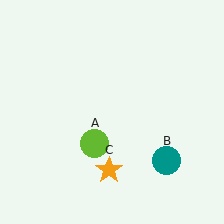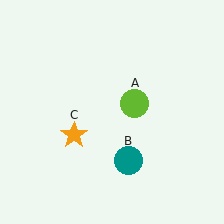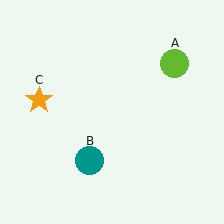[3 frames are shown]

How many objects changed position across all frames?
3 objects changed position: lime circle (object A), teal circle (object B), orange star (object C).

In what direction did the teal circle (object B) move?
The teal circle (object B) moved left.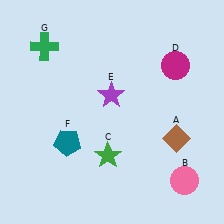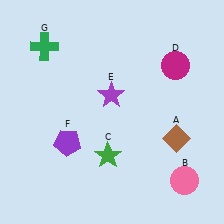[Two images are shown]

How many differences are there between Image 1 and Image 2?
There is 1 difference between the two images.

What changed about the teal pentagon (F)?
In Image 1, F is teal. In Image 2, it changed to purple.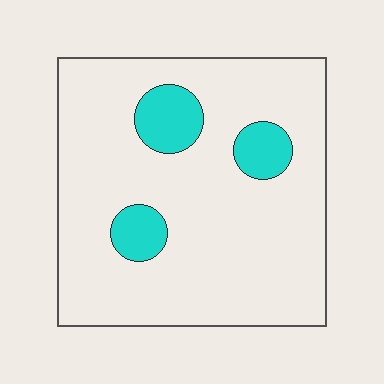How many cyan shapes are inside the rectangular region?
3.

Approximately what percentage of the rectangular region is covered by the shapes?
Approximately 15%.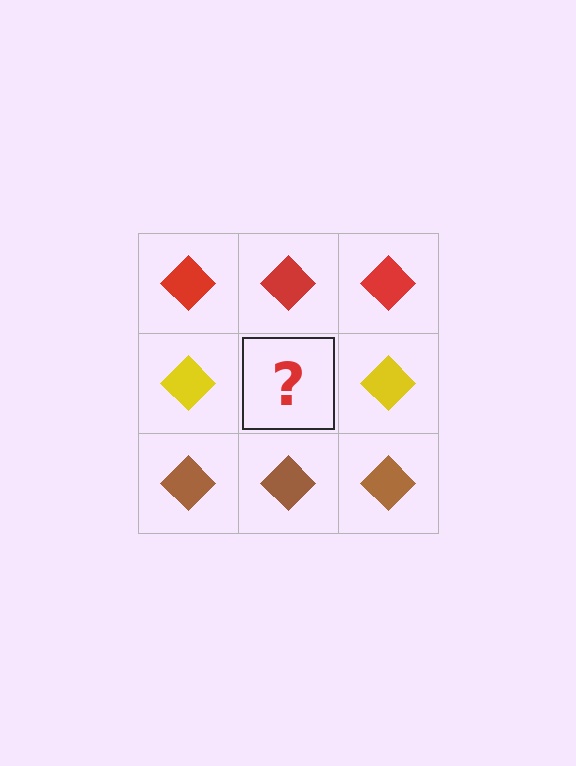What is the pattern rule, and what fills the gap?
The rule is that each row has a consistent color. The gap should be filled with a yellow diamond.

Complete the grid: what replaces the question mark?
The question mark should be replaced with a yellow diamond.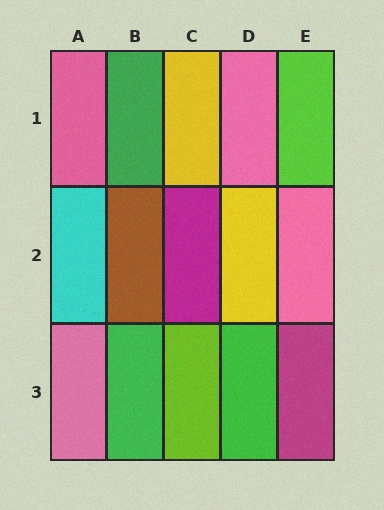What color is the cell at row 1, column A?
Pink.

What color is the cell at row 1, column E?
Lime.